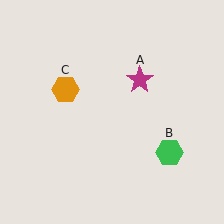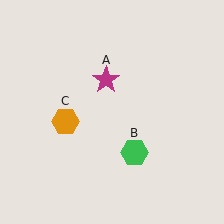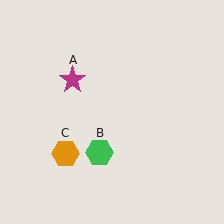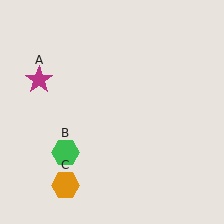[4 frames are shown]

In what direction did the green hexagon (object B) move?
The green hexagon (object B) moved left.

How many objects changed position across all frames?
3 objects changed position: magenta star (object A), green hexagon (object B), orange hexagon (object C).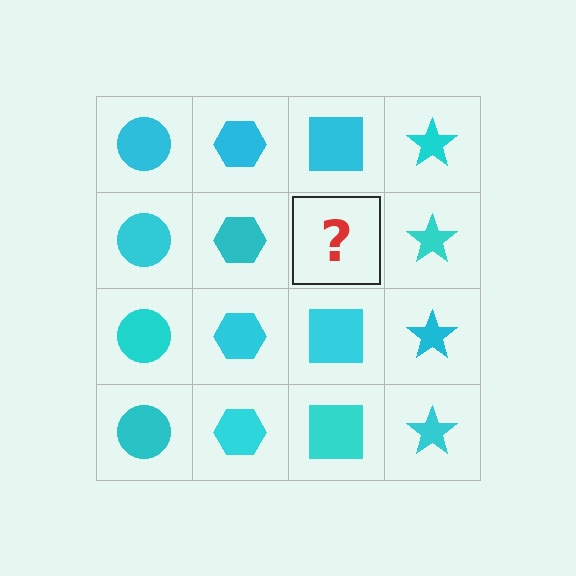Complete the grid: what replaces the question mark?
The question mark should be replaced with a cyan square.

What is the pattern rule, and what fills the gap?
The rule is that each column has a consistent shape. The gap should be filled with a cyan square.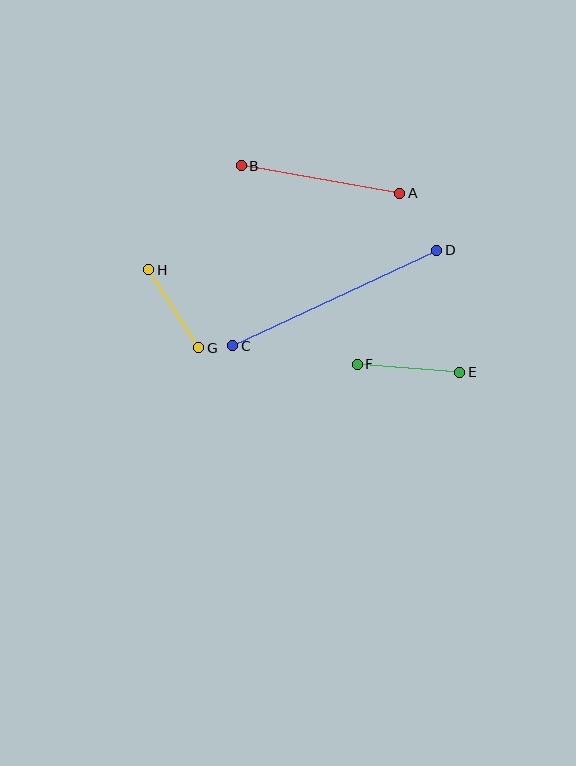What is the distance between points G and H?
The distance is approximately 93 pixels.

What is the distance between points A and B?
The distance is approximately 161 pixels.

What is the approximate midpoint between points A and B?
The midpoint is at approximately (321, 180) pixels.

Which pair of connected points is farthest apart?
Points C and D are farthest apart.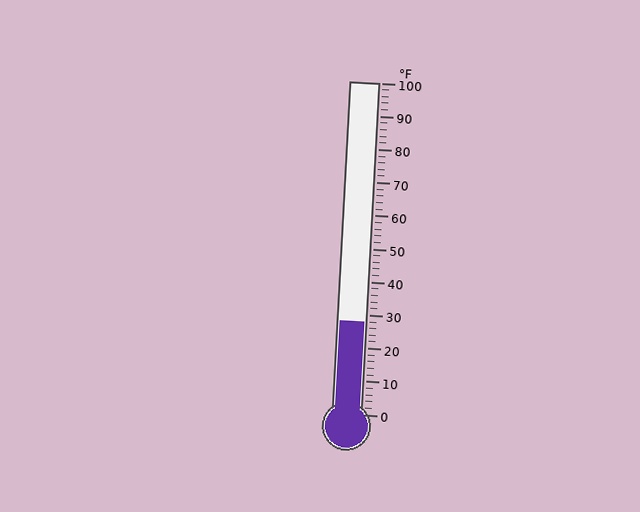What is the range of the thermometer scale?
The thermometer scale ranges from 0°F to 100°F.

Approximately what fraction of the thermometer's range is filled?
The thermometer is filled to approximately 30% of its range.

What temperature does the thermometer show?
The thermometer shows approximately 28°F.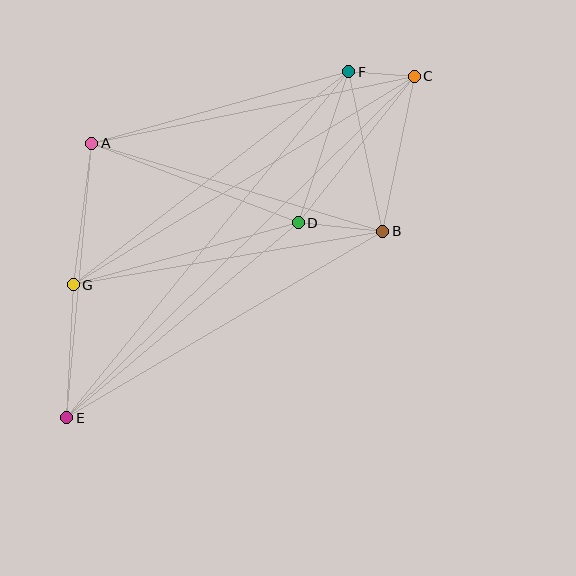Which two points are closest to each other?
Points C and F are closest to each other.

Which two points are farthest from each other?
Points C and E are farthest from each other.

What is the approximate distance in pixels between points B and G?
The distance between B and G is approximately 314 pixels.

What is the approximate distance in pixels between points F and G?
The distance between F and G is approximately 348 pixels.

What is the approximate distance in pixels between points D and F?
The distance between D and F is approximately 159 pixels.